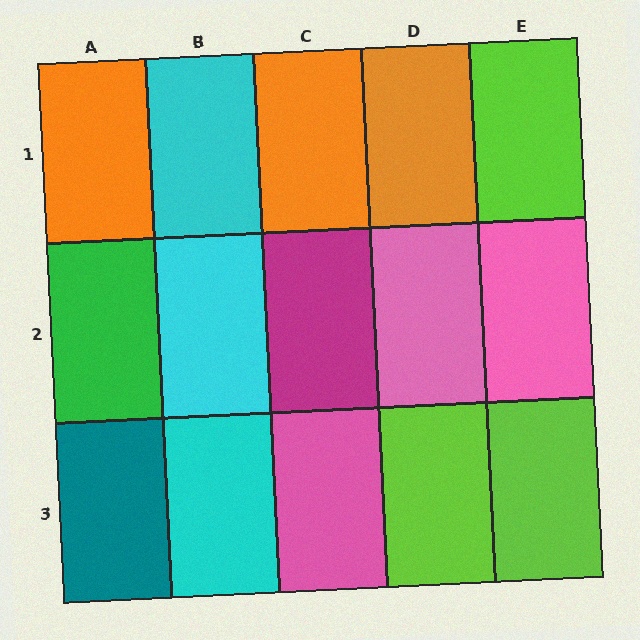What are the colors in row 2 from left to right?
Green, cyan, magenta, pink, pink.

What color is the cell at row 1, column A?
Orange.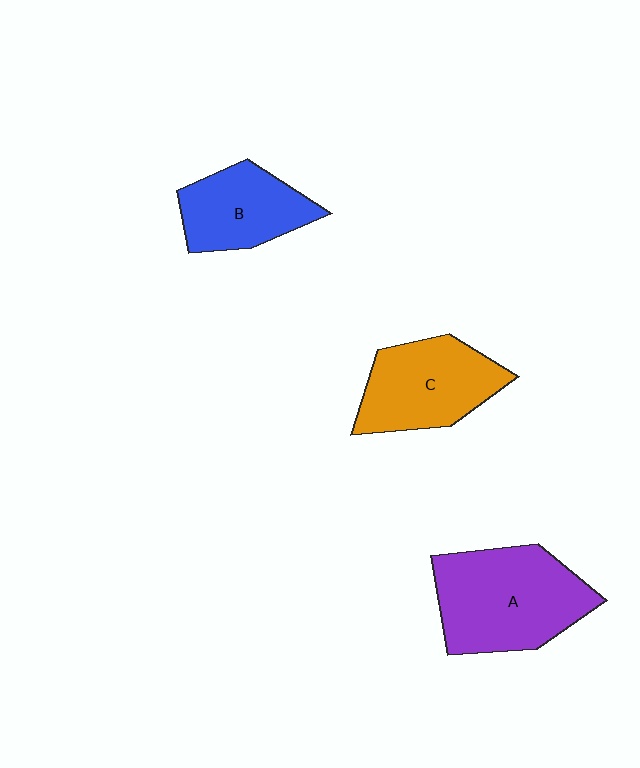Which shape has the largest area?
Shape A (purple).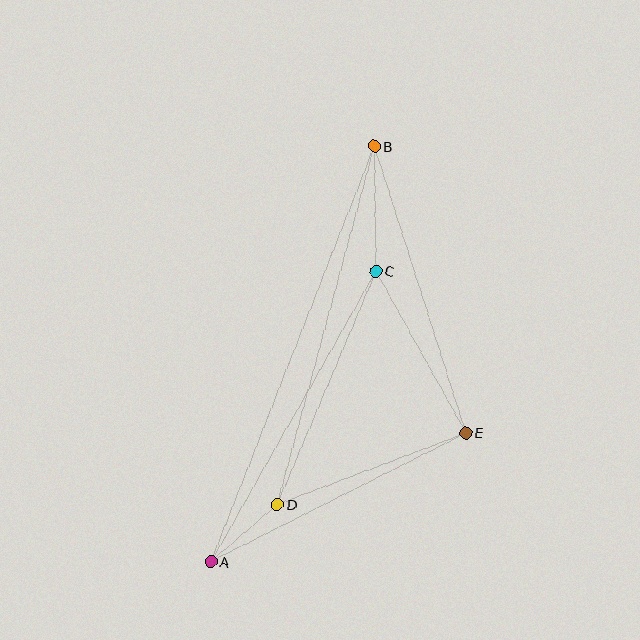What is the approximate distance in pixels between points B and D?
The distance between B and D is approximately 371 pixels.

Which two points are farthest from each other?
Points A and B are farthest from each other.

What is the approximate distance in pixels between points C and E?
The distance between C and E is approximately 185 pixels.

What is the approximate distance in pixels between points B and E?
The distance between B and E is approximately 301 pixels.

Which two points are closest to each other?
Points A and D are closest to each other.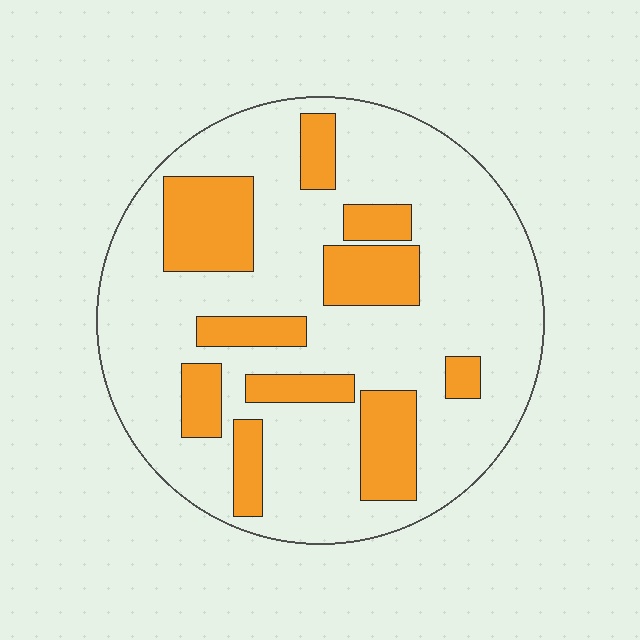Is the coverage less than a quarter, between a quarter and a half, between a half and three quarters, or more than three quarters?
Between a quarter and a half.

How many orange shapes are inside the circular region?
10.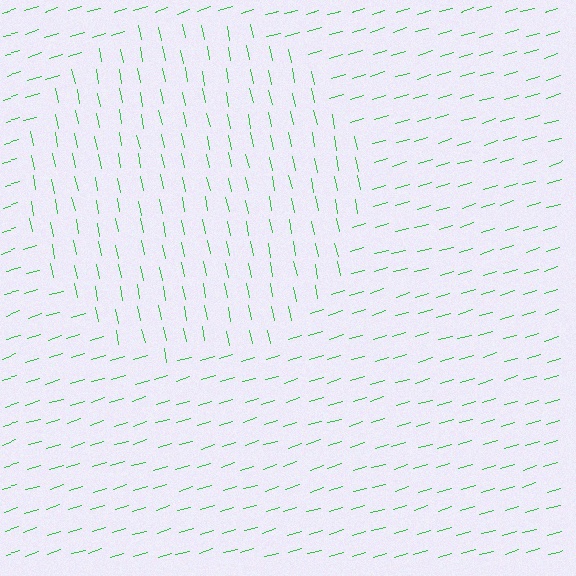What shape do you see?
I see a circle.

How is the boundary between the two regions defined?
The boundary is defined purely by a change in line orientation (approximately 85 degrees difference). All lines are the same color and thickness.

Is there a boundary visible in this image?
Yes, there is a texture boundary formed by a change in line orientation.